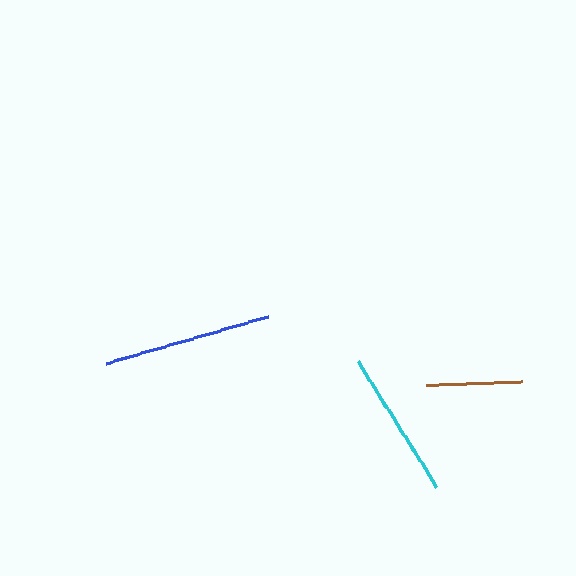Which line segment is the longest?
The blue line is the longest at approximately 170 pixels.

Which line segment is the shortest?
The brown line is the shortest at approximately 96 pixels.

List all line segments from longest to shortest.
From longest to shortest: blue, cyan, brown.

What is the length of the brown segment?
The brown segment is approximately 96 pixels long.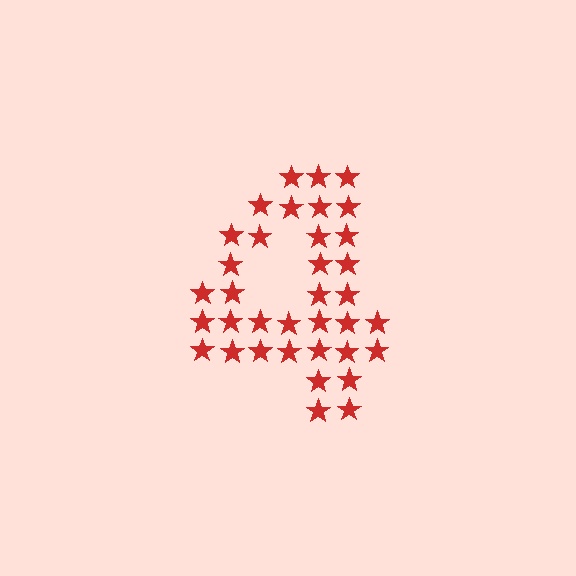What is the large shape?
The large shape is the digit 4.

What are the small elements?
The small elements are stars.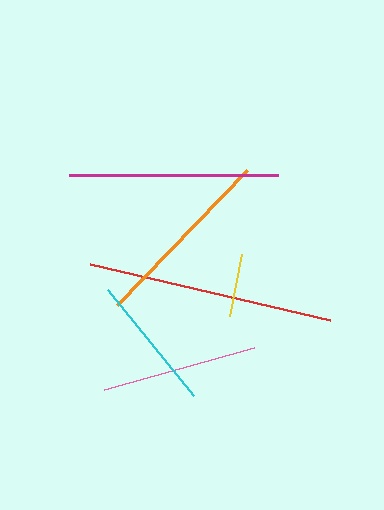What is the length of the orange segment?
The orange segment is approximately 187 pixels long.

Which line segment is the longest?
The red line is the longest at approximately 246 pixels.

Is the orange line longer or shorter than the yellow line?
The orange line is longer than the yellow line.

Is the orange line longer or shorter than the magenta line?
The magenta line is longer than the orange line.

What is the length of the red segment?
The red segment is approximately 246 pixels long.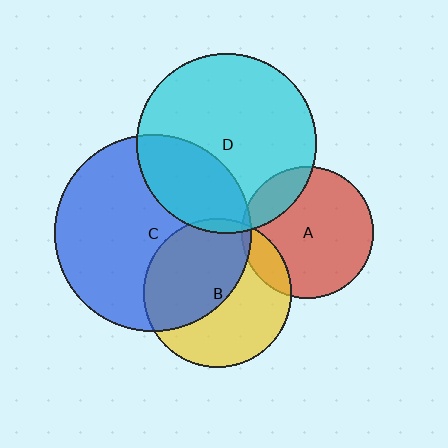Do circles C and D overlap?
Yes.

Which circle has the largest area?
Circle C (blue).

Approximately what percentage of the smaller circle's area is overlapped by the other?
Approximately 30%.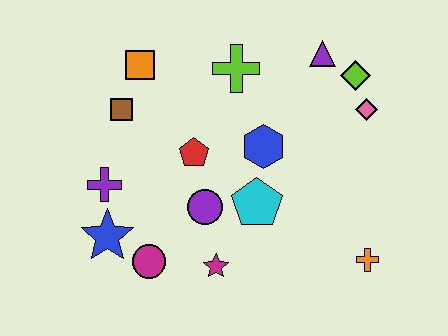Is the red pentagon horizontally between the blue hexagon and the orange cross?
No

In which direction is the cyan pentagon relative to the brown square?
The cyan pentagon is to the right of the brown square.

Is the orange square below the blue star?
No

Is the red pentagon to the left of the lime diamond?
Yes